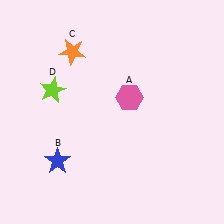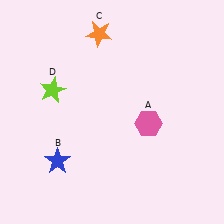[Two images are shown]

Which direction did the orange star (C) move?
The orange star (C) moved right.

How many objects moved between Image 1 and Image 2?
2 objects moved between the two images.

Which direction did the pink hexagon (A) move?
The pink hexagon (A) moved down.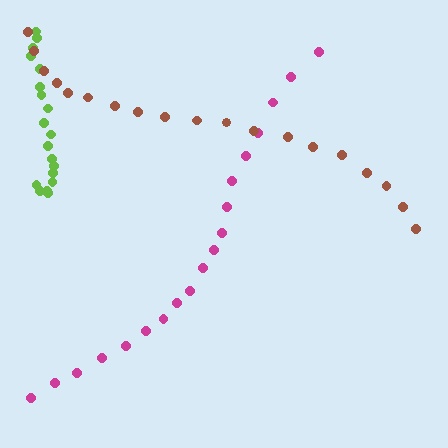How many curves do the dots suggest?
There are 3 distinct paths.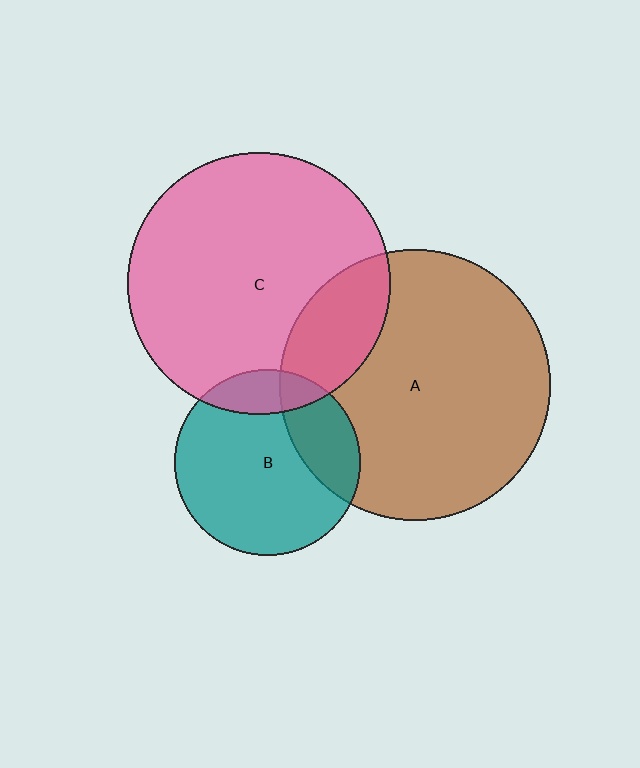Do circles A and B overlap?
Yes.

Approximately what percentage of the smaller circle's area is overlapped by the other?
Approximately 25%.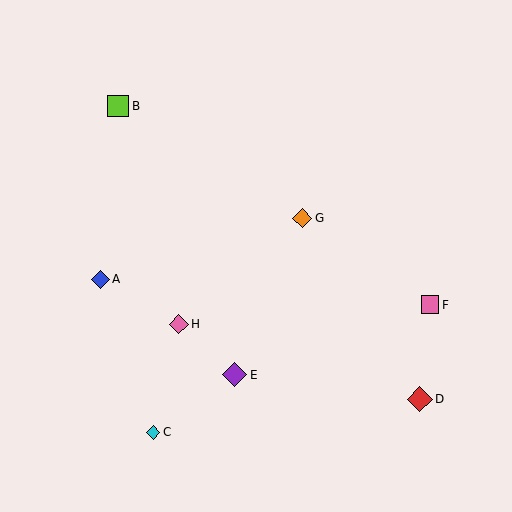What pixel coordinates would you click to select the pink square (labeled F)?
Click at (430, 305) to select the pink square F.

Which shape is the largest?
The red diamond (labeled D) is the largest.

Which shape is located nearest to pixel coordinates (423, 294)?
The pink square (labeled F) at (430, 305) is nearest to that location.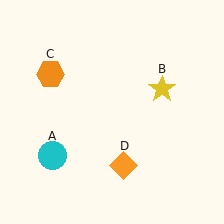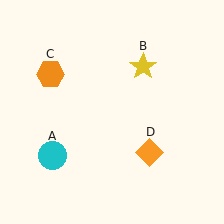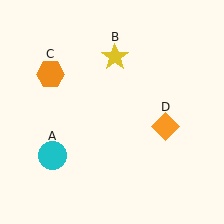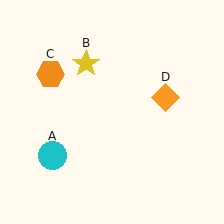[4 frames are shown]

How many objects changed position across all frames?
2 objects changed position: yellow star (object B), orange diamond (object D).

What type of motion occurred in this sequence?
The yellow star (object B), orange diamond (object D) rotated counterclockwise around the center of the scene.